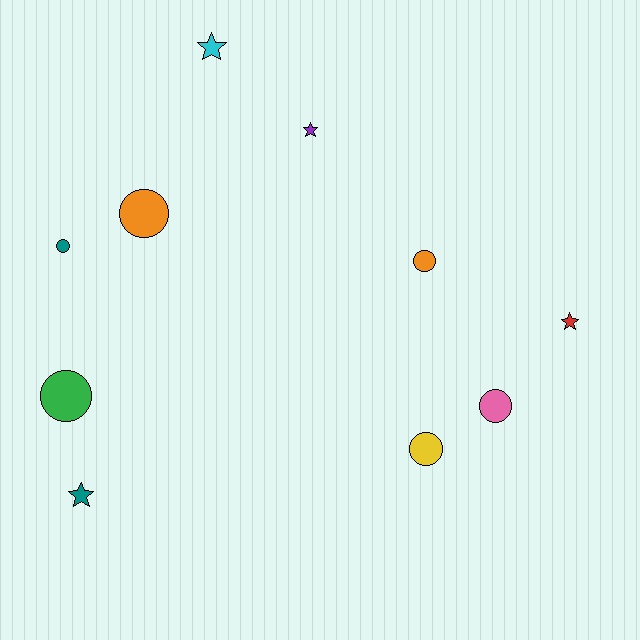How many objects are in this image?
There are 10 objects.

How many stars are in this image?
There are 4 stars.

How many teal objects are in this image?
There are 2 teal objects.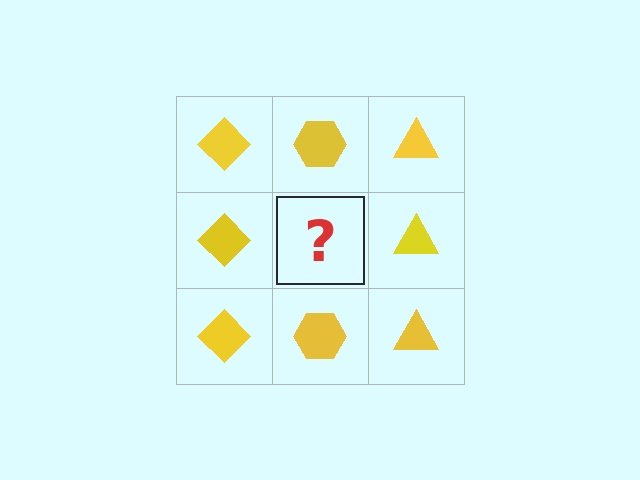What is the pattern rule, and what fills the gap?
The rule is that each column has a consistent shape. The gap should be filled with a yellow hexagon.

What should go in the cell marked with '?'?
The missing cell should contain a yellow hexagon.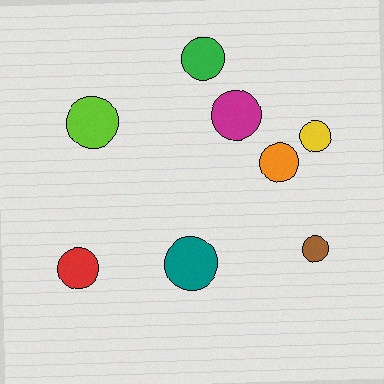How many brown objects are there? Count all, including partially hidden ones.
There is 1 brown object.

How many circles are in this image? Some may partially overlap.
There are 8 circles.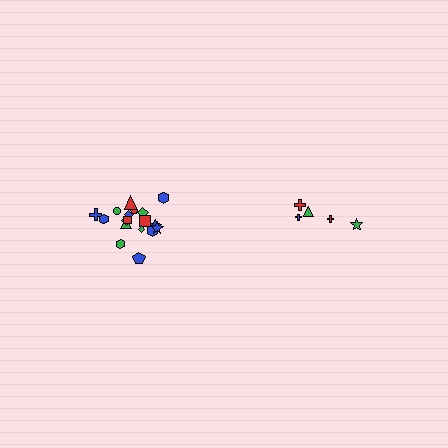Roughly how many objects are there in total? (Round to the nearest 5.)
Roughly 25 objects in total.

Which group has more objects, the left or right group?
The left group.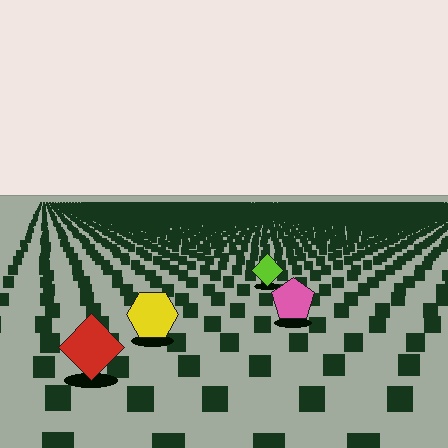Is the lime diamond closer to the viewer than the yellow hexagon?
No. The yellow hexagon is closer — you can tell from the texture gradient: the ground texture is coarser near it.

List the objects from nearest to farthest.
From nearest to farthest: the red diamond, the yellow hexagon, the pink pentagon, the lime diamond.